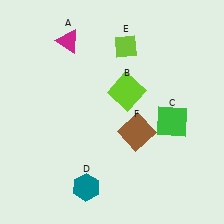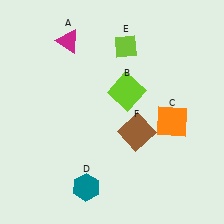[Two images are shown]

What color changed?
The square (C) changed from green in Image 1 to orange in Image 2.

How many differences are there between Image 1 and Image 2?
There is 1 difference between the two images.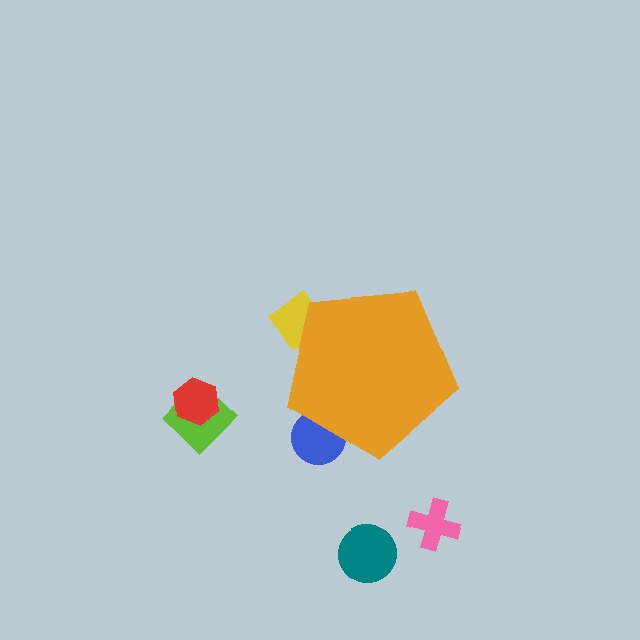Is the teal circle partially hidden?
No, the teal circle is fully visible.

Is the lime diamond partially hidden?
No, the lime diamond is fully visible.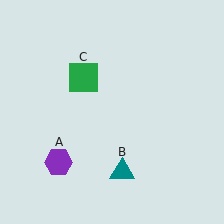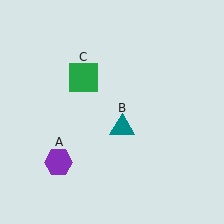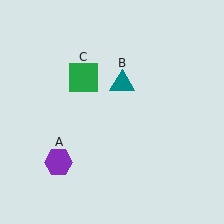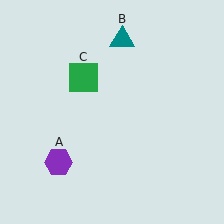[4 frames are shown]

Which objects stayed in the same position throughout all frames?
Purple hexagon (object A) and green square (object C) remained stationary.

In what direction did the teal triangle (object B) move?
The teal triangle (object B) moved up.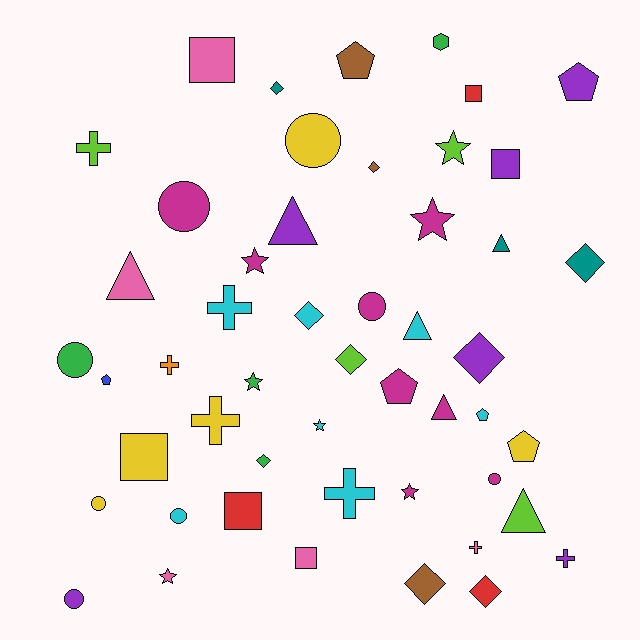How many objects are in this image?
There are 50 objects.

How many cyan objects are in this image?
There are 7 cyan objects.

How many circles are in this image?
There are 8 circles.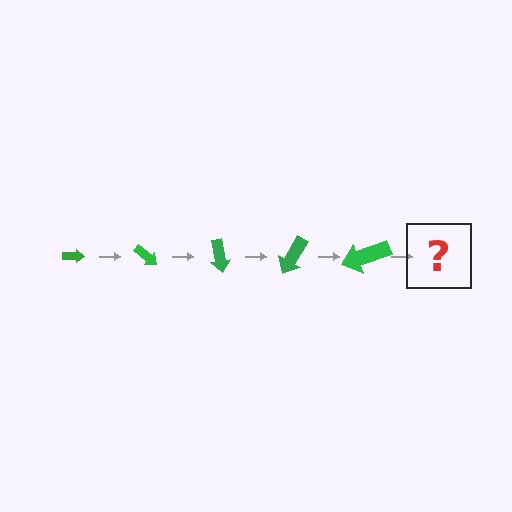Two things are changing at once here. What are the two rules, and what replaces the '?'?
The two rules are that the arrow grows larger each step and it rotates 40 degrees each step. The '?' should be an arrow, larger than the previous one and rotated 200 degrees from the start.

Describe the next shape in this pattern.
It should be an arrow, larger than the previous one and rotated 200 degrees from the start.